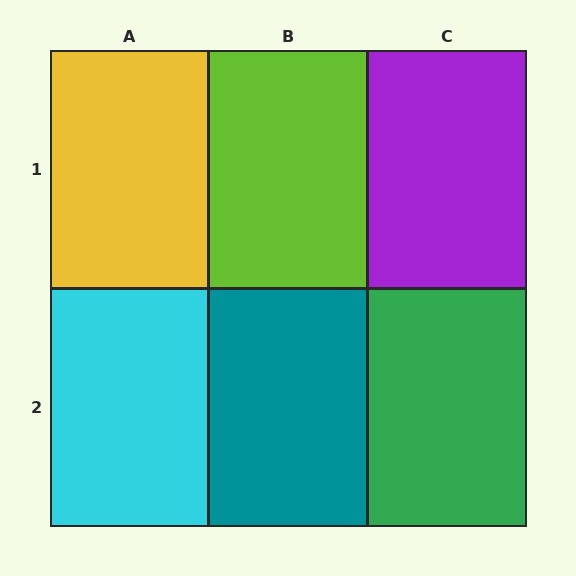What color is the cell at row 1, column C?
Purple.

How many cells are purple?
1 cell is purple.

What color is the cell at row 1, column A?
Yellow.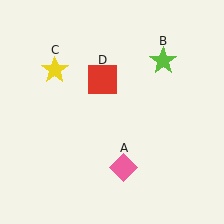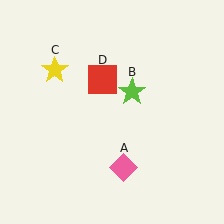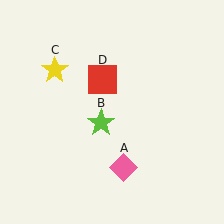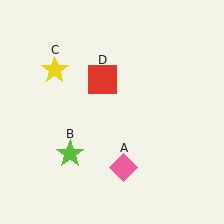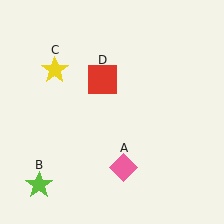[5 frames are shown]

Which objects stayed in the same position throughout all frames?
Pink diamond (object A) and yellow star (object C) and red square (object D) remained stationary.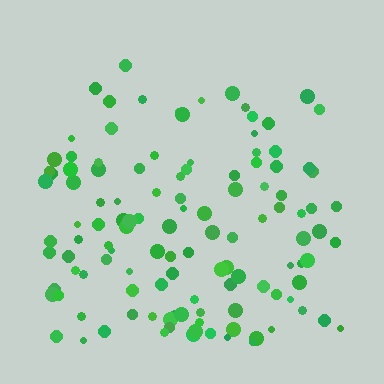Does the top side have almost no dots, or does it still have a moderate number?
Still a moderate number, just noticeably fewer than the bottom.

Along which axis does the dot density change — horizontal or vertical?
Vertical.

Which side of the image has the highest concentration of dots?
The bottom.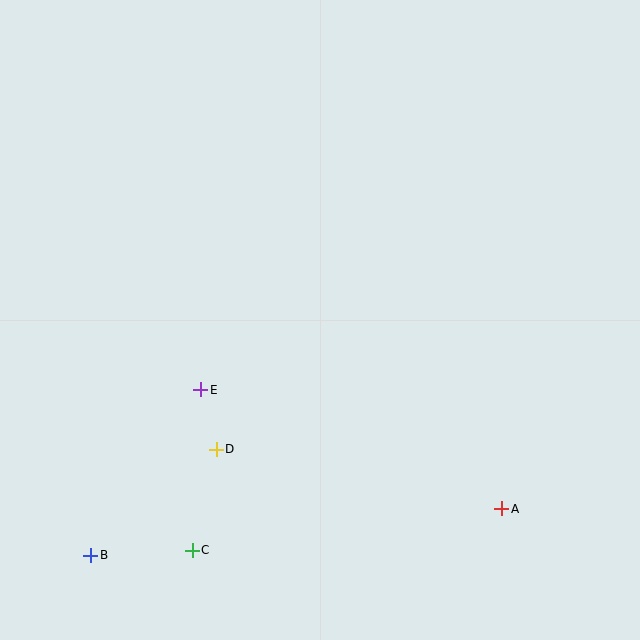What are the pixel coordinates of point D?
Point D is at (216, 449).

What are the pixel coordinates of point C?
Point C is at (192, 550).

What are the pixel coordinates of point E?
Point E is at (201, 390).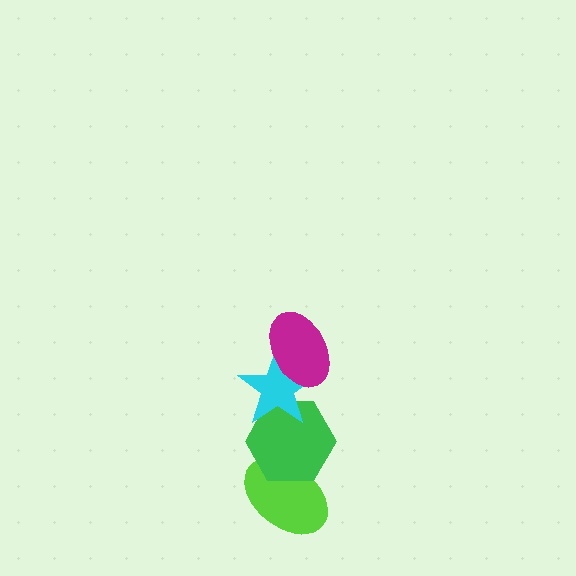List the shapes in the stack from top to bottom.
From top to bottom: the magenta ellipse, the cyan star, the green hexagon, the lime ellipse.